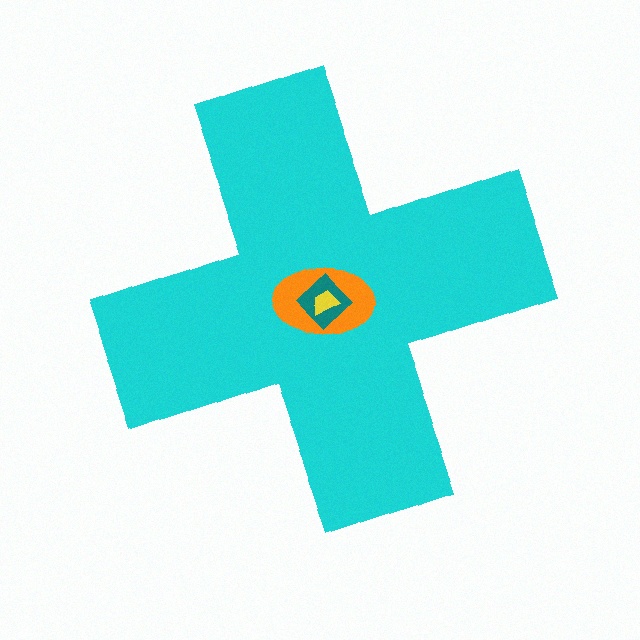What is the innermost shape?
The yellow trapezoid.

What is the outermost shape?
The cyan cross.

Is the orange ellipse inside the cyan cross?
Yes.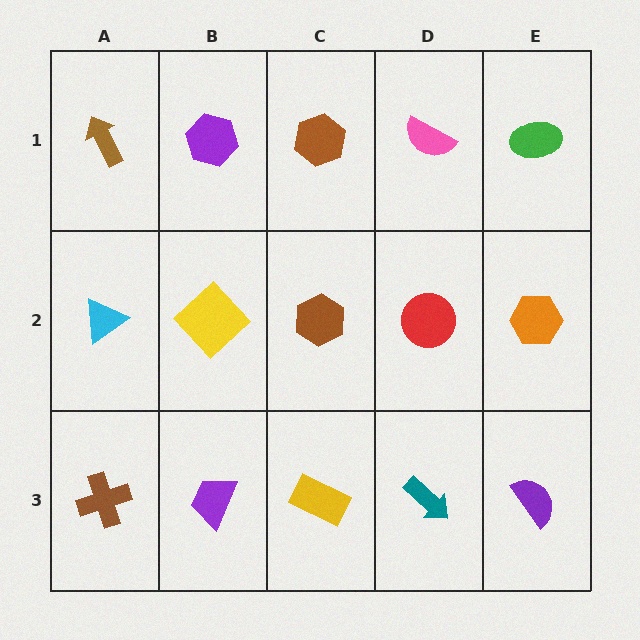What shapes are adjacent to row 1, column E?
An orange hexagon (row 2, column E), a pink semicircle (row 1, column D).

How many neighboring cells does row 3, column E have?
2.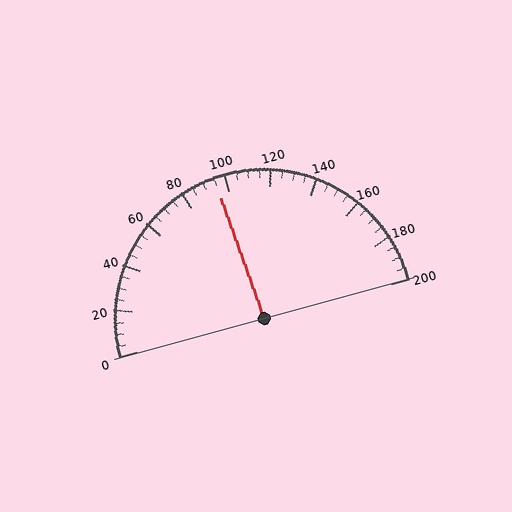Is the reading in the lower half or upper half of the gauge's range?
The reading is in the lower half of the range (0 to 200).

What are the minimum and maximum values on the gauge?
The gauge ranges from 0 to 200.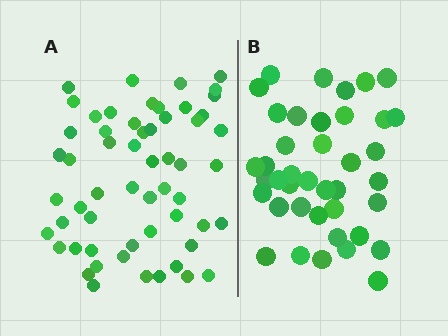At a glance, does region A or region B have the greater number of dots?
Region A (the left region) has more dots.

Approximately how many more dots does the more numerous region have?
Region A has approximately 15 more dots than region B.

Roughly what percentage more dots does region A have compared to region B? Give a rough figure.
About 40% more.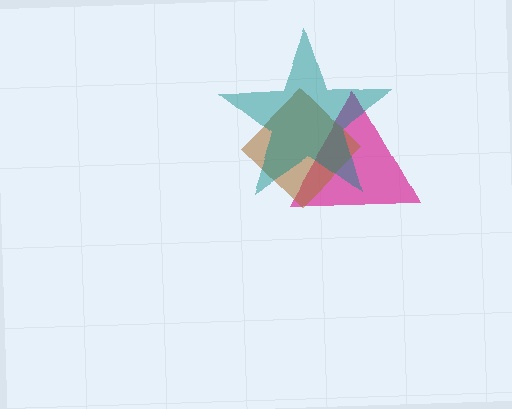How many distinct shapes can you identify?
There are 3 distinct shapes: a magenta triangle, a brown diamond, a teal star.